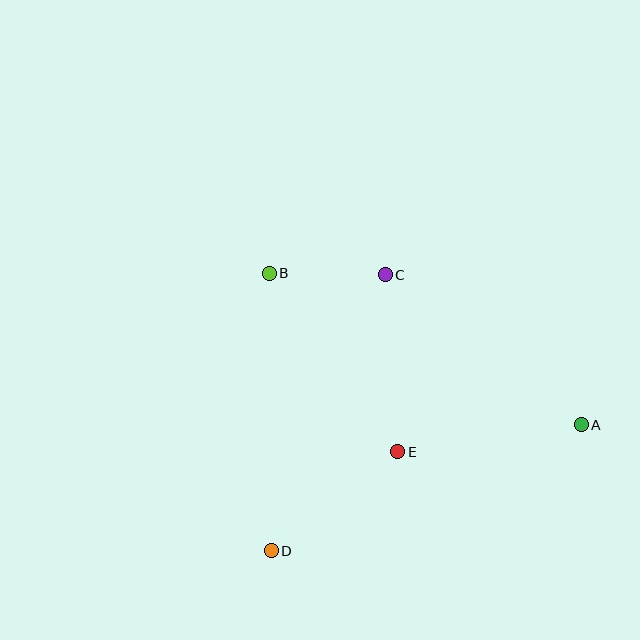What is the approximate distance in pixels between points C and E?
The distance between C and E is approximately 177 pixels.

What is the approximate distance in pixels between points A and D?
The distance between A and D is approximately 335 pixels.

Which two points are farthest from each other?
Points A and B are farthest from each other.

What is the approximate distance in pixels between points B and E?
The distance between B and E is approximately 220 pixels.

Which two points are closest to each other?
Points B and C are closest to each other.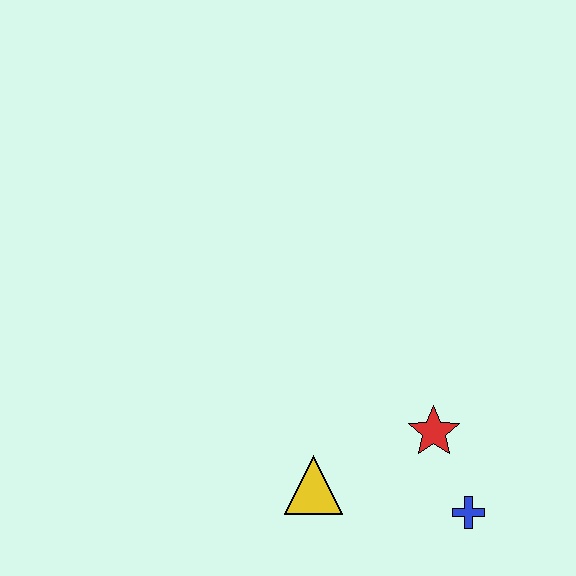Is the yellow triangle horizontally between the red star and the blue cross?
No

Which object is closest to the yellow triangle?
The red star is closest to the yellow triangle.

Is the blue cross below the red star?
Yes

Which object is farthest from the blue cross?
The yellow triangle is farthest from the blue cross.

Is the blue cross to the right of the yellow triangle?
Yes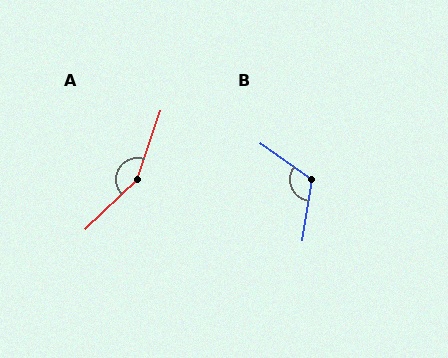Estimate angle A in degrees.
Approximately 153 degrees.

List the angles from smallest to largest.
B (117°), A (153°).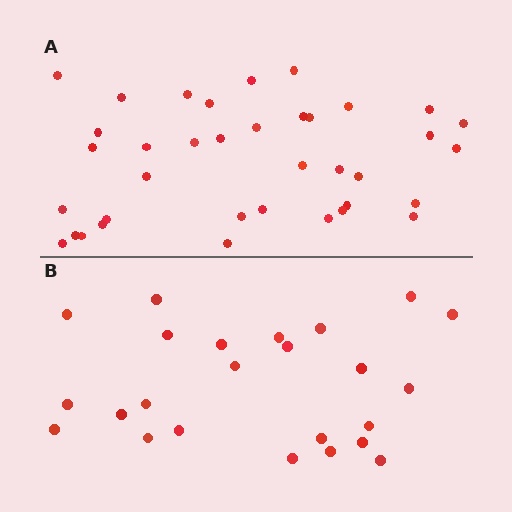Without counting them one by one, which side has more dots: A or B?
Region A (the top region) has more dots.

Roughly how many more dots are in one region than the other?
Region A has approximately 15 more dots than region B.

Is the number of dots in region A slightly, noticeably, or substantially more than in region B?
Region A has substantially more. The ratio is roughly 1.5 to 1.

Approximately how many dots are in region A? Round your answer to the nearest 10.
About 40 dots. (The exact count is 37, which rounds to 40.)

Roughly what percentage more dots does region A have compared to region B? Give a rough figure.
About 55% more.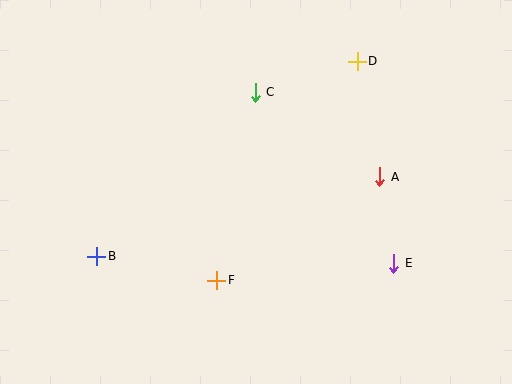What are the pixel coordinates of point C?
Point C is at (255, 92).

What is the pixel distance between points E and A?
The distance between E and A is 88 pixels.